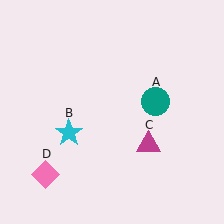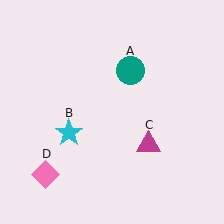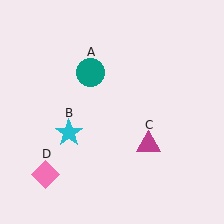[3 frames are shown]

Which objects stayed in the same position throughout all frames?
Cyan star (object B) and magenta triangle (object C) and pink diamond (object D) remained stationary.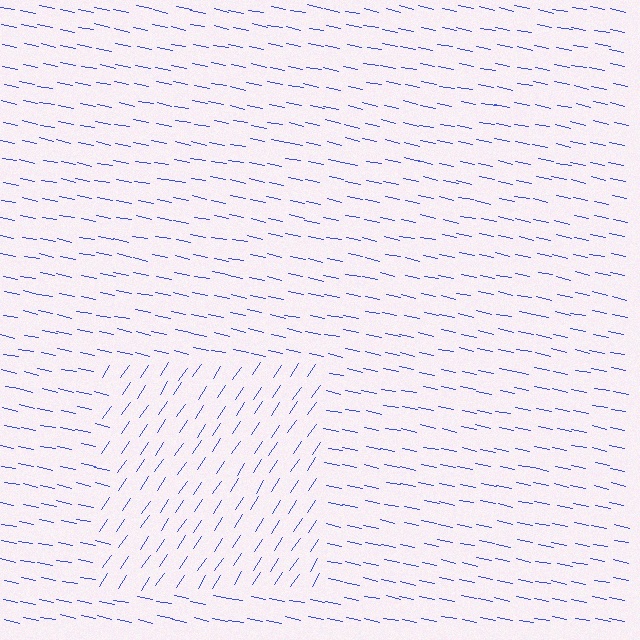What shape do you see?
I see a rectangle.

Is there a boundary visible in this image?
Yes, there is a texture boundary formed by a change in line orientation.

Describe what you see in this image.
The image is filled with small blue line segments. A rectangle region in the image has lines oriented differently from the surrounding lines, creating a visible texture boundary.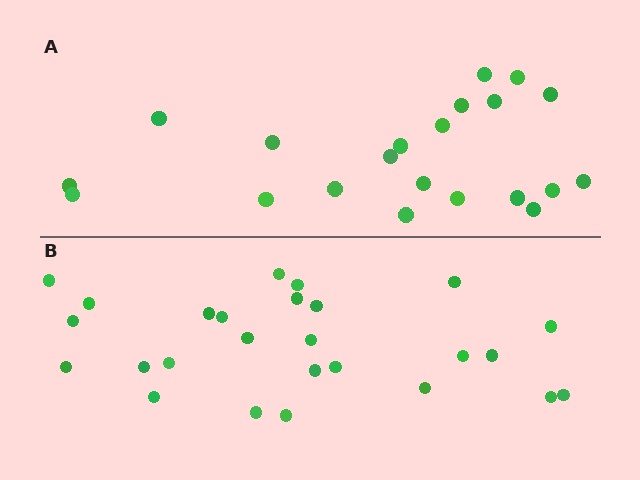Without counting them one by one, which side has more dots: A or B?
Region B (the bottom region) has more dots.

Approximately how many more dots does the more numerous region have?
Region B has about 5 more dots than region A.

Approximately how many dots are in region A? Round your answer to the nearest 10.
About 20 dots. (The exact count is 21, which rounds to 20.)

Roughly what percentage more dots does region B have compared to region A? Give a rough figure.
About 25% more.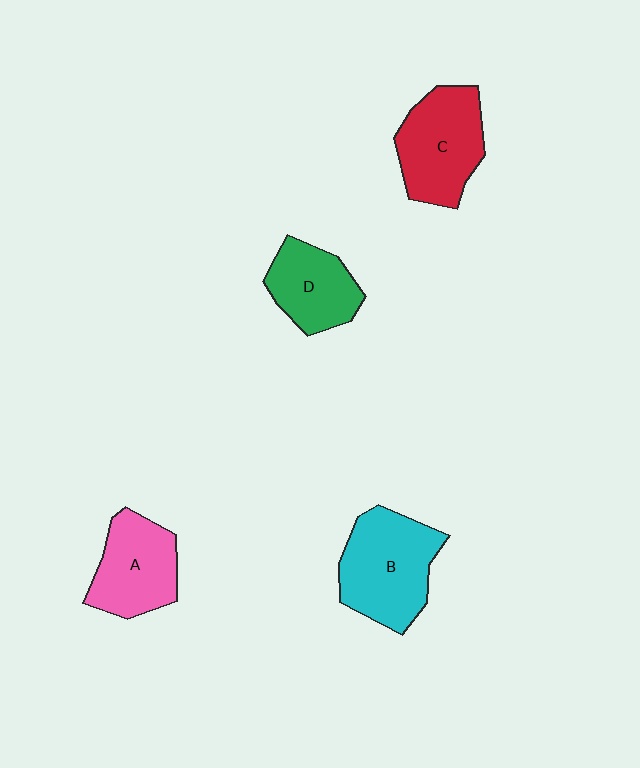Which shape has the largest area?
Shape B (cyan).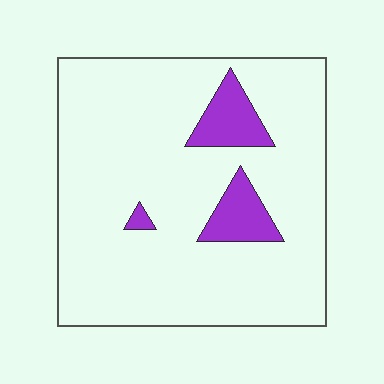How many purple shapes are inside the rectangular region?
3.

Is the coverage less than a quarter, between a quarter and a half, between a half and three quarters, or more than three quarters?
Less than a quarter.